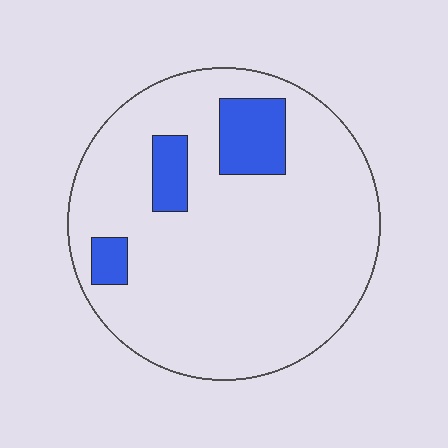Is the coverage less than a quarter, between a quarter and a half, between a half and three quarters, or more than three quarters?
Less than a quarter.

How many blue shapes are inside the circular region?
3.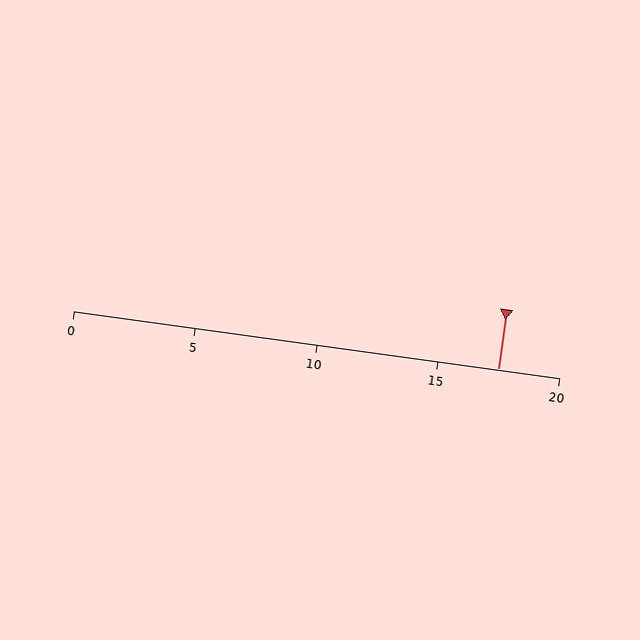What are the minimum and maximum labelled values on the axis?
The axis runs from 0 to 20.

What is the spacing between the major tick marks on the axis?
The major ticks are spaced 5 apart.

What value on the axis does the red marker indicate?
The marker indicates approximately 17.5.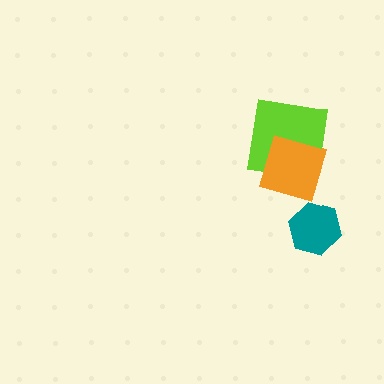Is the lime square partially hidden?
Yes, it is partially covered by another shape.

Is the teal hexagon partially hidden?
No, no other shape covers it.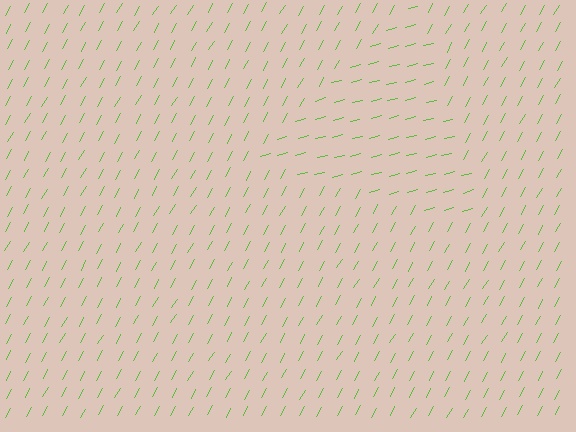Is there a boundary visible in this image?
Yes, there is a texture boundary formed by a change in line orientation.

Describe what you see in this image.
The image is filled with small lime line segments. A triangle region in the image has lines oriented differently from the surrounding lines, creating a visible texture boundary.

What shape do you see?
I see a triangle.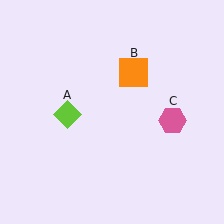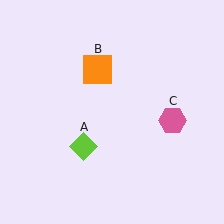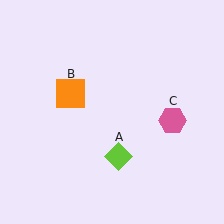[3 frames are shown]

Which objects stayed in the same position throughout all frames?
Pink hexagon (object C) remained stationary.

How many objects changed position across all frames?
2 objects changed position: lime diamond (object A), orange square (object B).